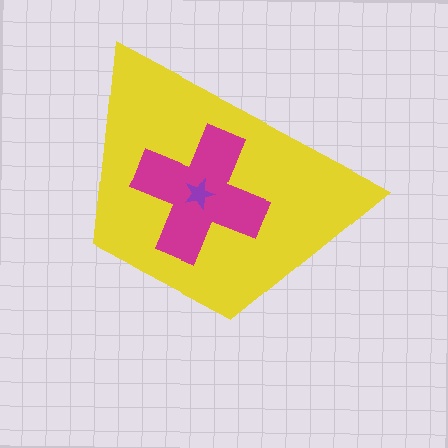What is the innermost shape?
The purple star.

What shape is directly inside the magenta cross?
The purple star.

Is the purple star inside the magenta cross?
Yes.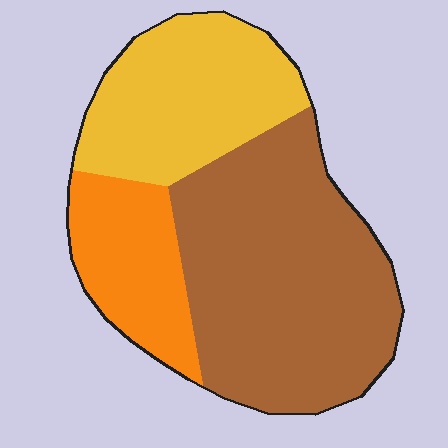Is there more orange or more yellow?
Yellow.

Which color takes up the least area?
Orange, at roughly 20%.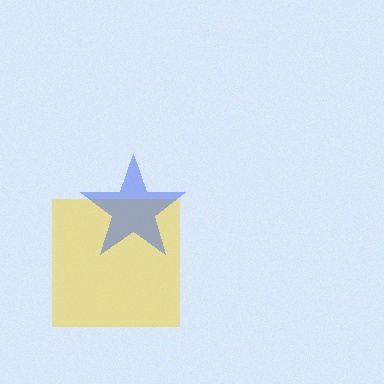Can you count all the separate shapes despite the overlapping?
Yes, there are 2 separate shapes.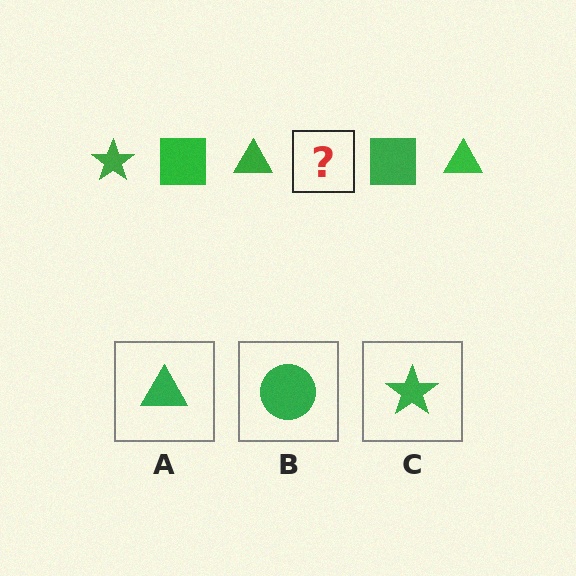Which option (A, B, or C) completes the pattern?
C.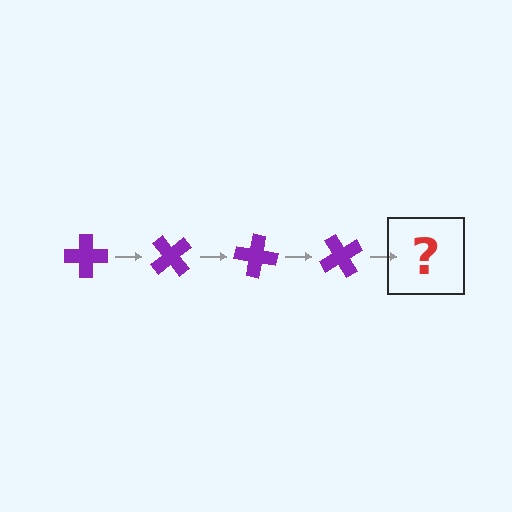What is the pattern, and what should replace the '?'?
The pattern is that the cross rotates 50 degrees each step. The '?' should be a purple cross rotated 200 degrees.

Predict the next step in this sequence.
The next step is a purple cross rotated 200 degrees.